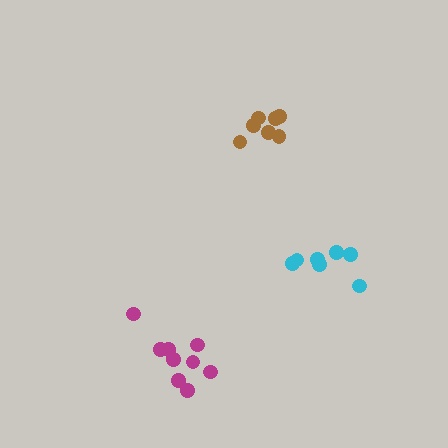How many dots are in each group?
Group 1: 9 dots, Group 2: 7 dots, Group 3: 7 dots (23 total).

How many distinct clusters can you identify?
There are 3 distinct clusters.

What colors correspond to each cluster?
The clusters are colored: magenta, cyan, brown.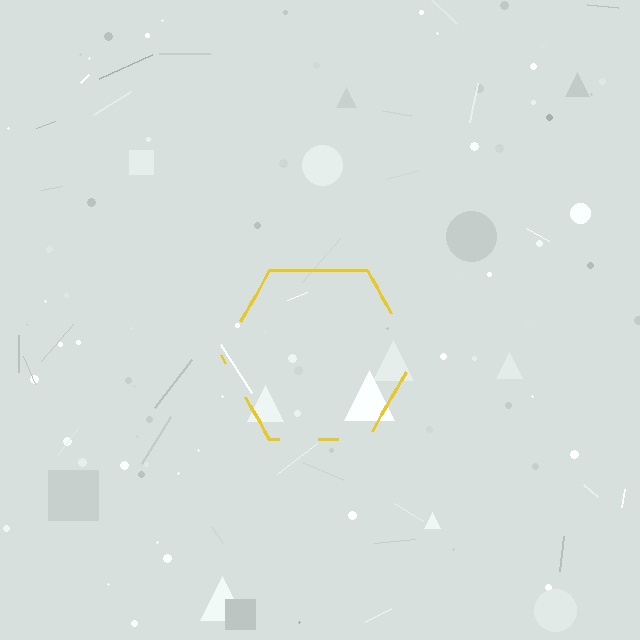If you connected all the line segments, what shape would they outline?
They would outline a hexagon.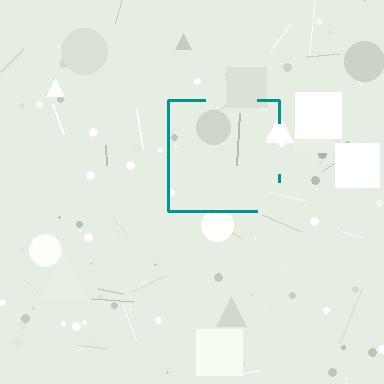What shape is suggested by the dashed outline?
The dashed outline suggests a square.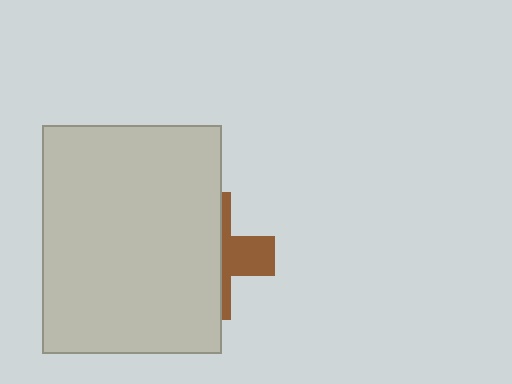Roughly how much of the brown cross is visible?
A small part of it is visible (roughly 35%).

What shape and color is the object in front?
The object in front is a light gray rectangle.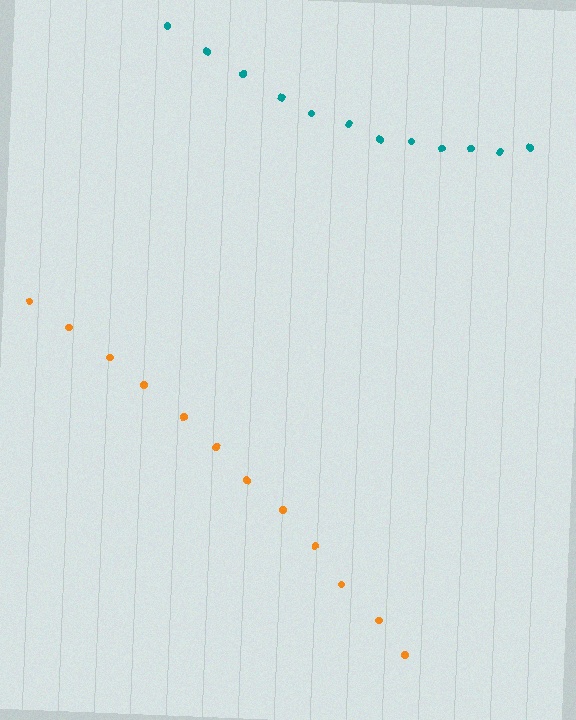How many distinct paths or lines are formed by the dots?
There are 2 distinct paths.